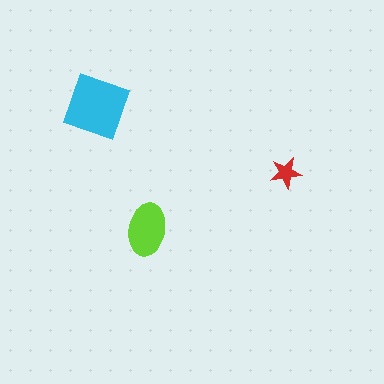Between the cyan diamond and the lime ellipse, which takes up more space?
The cyan diamond.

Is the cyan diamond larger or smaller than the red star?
Larger.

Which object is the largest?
The cyan diamond.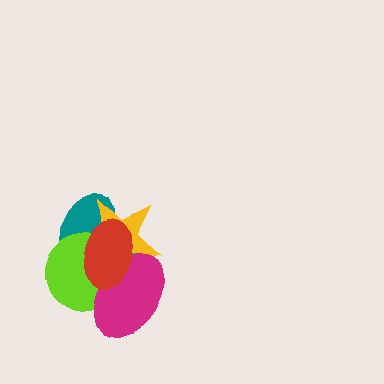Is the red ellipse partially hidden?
No, no other shape covers it.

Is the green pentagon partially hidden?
Yes, it is partially covered by another shape.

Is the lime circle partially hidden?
Yes, it is partially covered by another shape.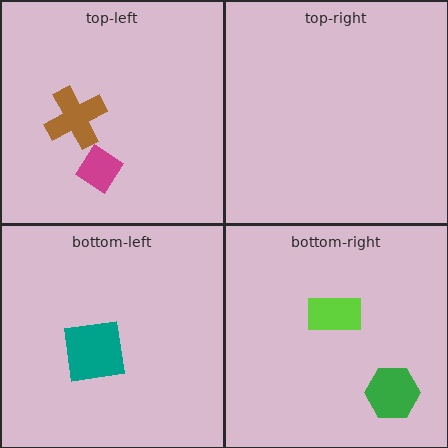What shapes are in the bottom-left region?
The teal square.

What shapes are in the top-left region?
The brown cross, the magenta diamond.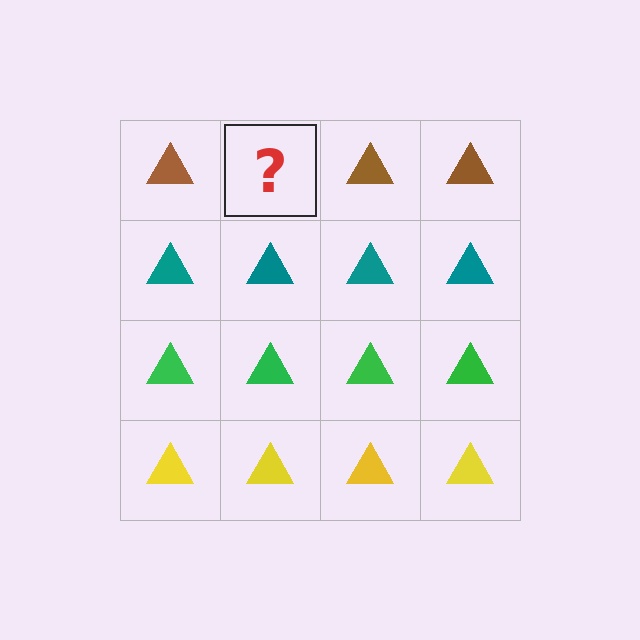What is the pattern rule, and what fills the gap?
The rule is that each row has a consistent color. The gap should be filled with a brown triangle.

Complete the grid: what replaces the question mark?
The question mark should be replaced with a brown triangle.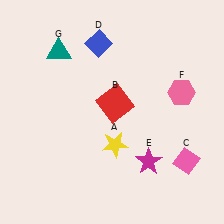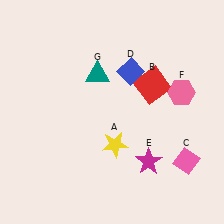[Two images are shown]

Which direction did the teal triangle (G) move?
The teal triangle (G) moved right.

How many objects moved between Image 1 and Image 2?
3 objects moved between the two images.